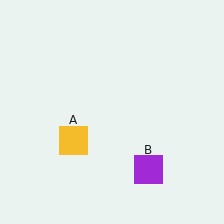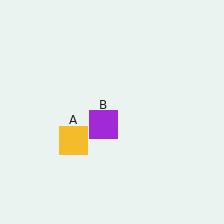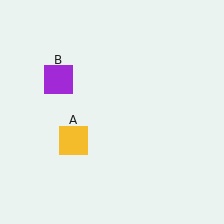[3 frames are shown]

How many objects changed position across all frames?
1 object changed position: purple square (object B).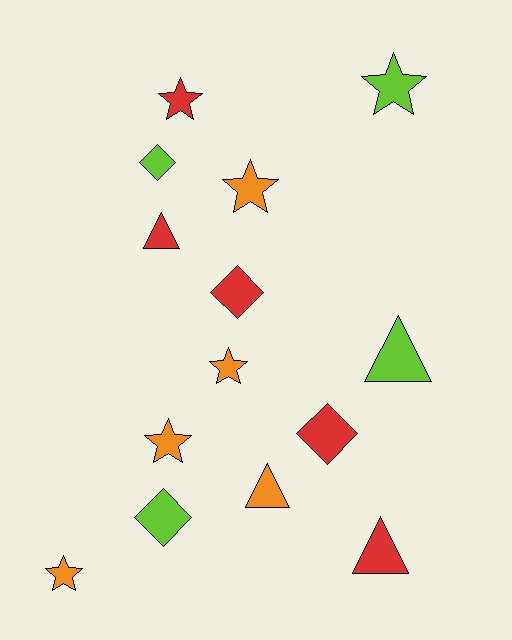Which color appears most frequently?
Red, with 5 objects.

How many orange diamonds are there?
There are no orange diamonds.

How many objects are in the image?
There are 14 objects.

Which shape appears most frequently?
Star, with 6 objects.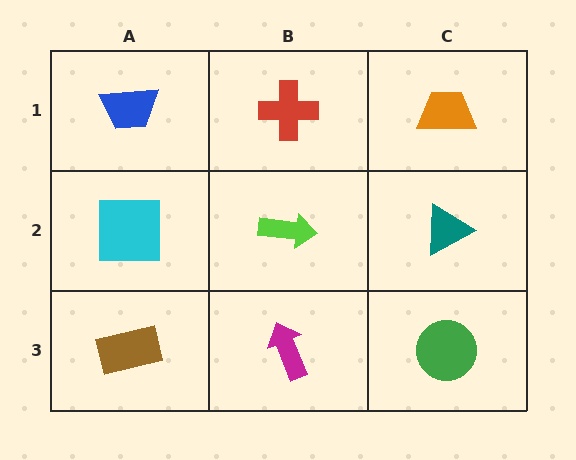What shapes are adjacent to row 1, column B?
A lime arrow (row 2, column B), a blue trapezoid (row 1, column A), an orange trapezoid (row 1, column C).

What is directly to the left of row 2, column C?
A lime arrow.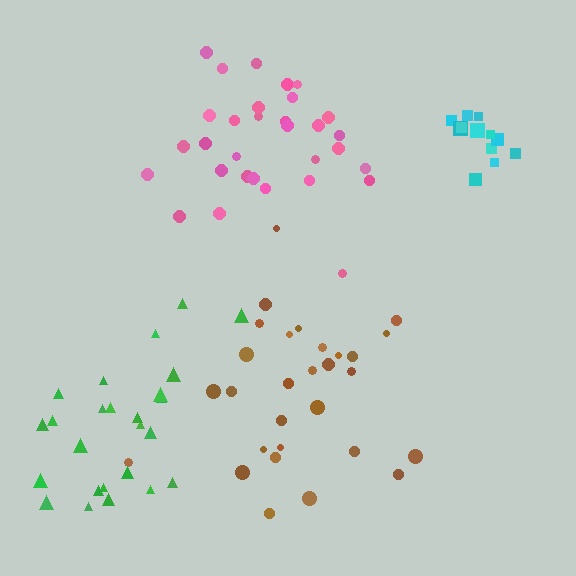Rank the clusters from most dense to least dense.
cyan, green, pink, brown.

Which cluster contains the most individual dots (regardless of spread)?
Pink (31).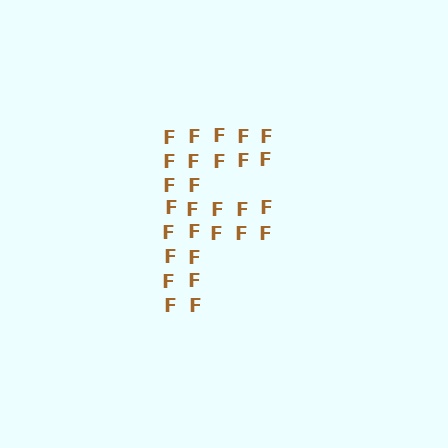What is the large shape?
The large shape is the letter F.